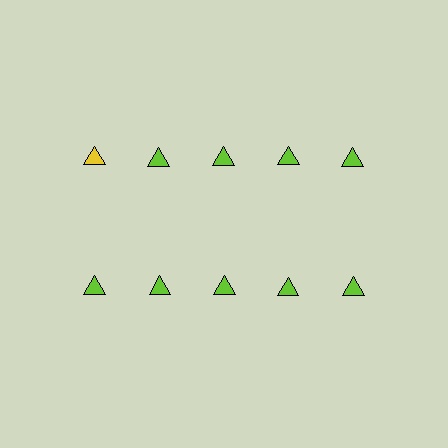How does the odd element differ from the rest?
It has a different color: yellow instead of lime.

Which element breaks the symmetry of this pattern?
The yellow triangle in the top row, leftmost column breaks the symmetry. All other shapes are lime triangles.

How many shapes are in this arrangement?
There are 10 shapes arranged in a grid pattern.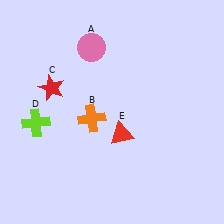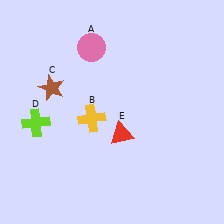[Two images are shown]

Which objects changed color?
B changed from orange to yellow. C changed from red to brown.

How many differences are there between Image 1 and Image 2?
There are 2 differences between the two images.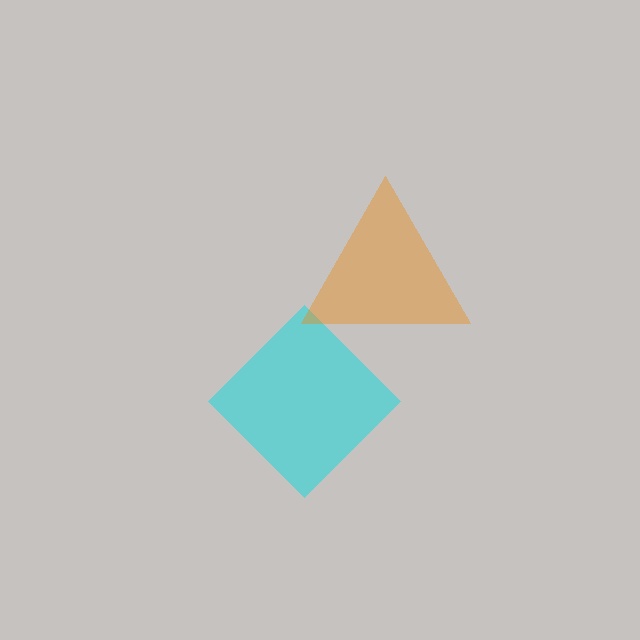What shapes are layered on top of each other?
The layered shapes are: a cyan diamond, an orange triangle.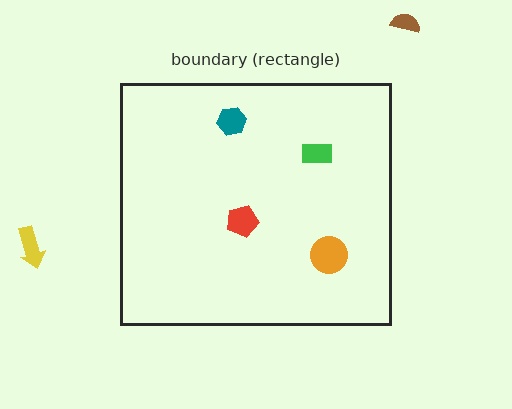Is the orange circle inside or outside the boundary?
Inside.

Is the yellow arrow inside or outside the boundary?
Outside.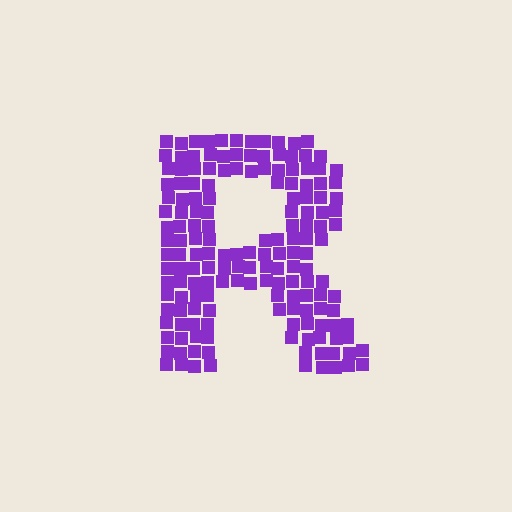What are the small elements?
The small elements are squares.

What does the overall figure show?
The overall figure shows the letter R.